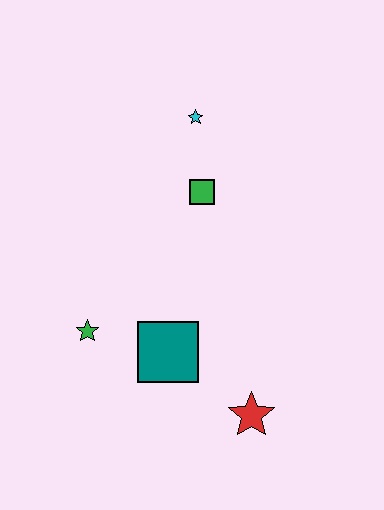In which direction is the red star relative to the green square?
The red star is below the green square.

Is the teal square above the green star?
No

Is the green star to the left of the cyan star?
Yes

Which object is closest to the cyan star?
The green square is closest to the cyan star.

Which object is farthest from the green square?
The red star is farthest from the green square.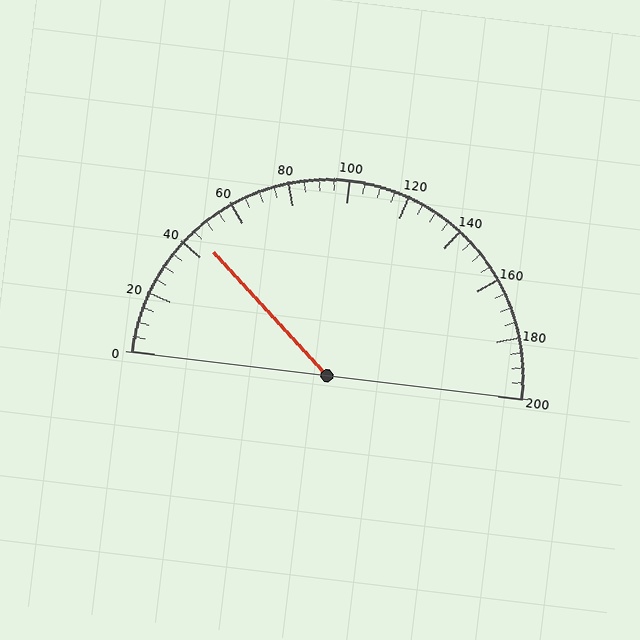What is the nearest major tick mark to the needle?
The nearest major tick mark is 40.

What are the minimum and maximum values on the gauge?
The gauge ranges from 0 to 200.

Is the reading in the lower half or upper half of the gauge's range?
The reading is in the lower half of the range (0 to 200).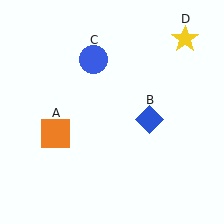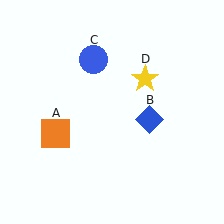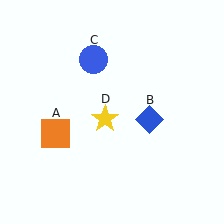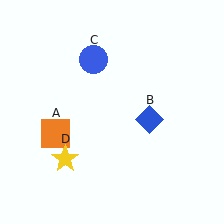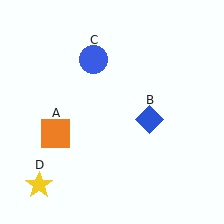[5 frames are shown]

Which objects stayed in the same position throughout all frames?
Orange square (object A) and blue diamond (object B) and blue circle (object C) remained stationary.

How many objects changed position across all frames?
1 object changed position: yellow star (object D).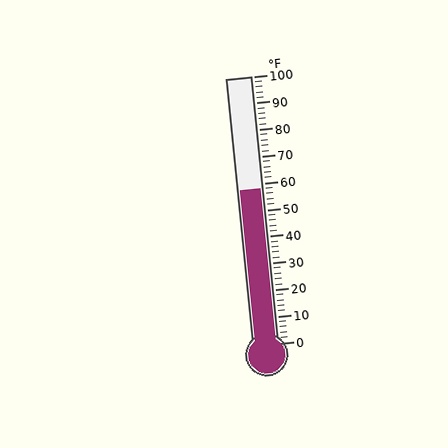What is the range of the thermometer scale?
The thermometer scale ranges from 0°F to 100°F.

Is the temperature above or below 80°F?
The temperature is below 80°F.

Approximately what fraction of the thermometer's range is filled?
The thermometer is filled to approximately 60% of its range.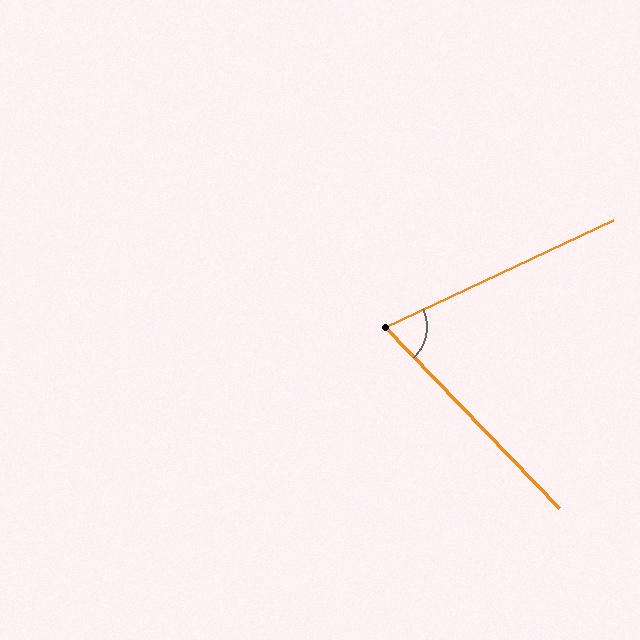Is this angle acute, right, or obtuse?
It is acute.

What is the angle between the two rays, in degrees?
Approximately 71 degrees.